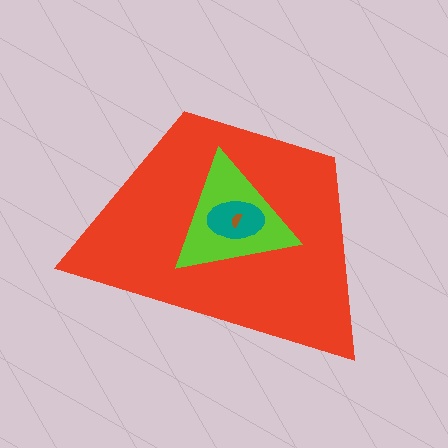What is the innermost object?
The brown semicircle.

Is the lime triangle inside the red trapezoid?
Yes.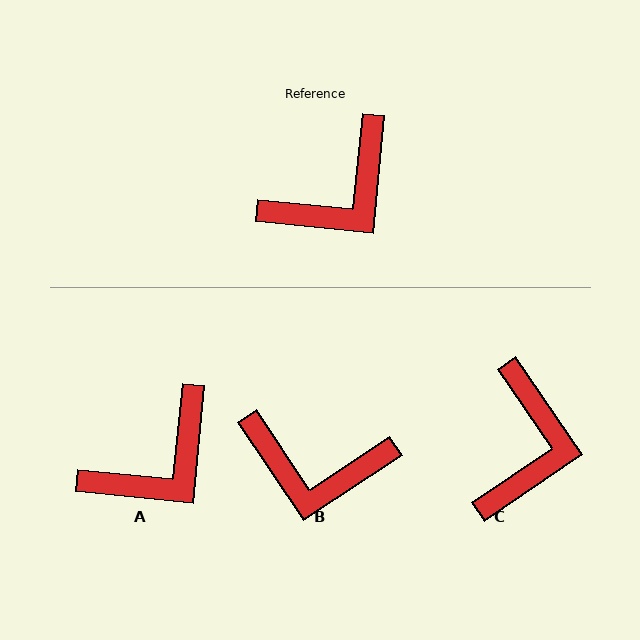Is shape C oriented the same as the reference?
No, it is off by about 40 degrees.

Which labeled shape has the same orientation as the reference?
A.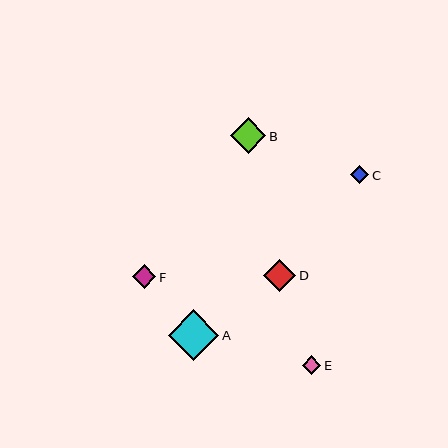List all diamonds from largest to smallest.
From largest to smallest: A, B, D, F, E, C.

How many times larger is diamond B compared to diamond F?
Diamond B is approximately 1.5 times the size of diamond F.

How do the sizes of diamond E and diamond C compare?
Diamond E and diamond C are approximately the same size.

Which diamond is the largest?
Diamond A is the largest with a size of approximately 50 pixels.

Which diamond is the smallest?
Diamond C is the smallest with a size of approximately 18 pixels.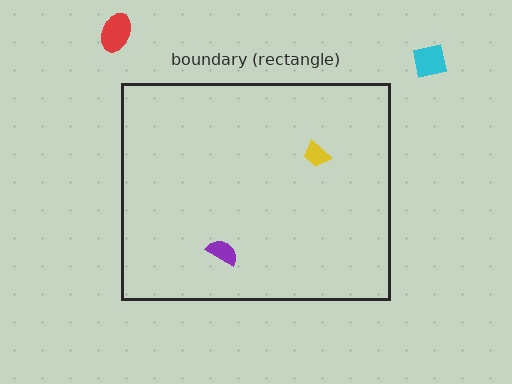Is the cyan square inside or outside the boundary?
Outside.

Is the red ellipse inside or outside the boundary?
Outside.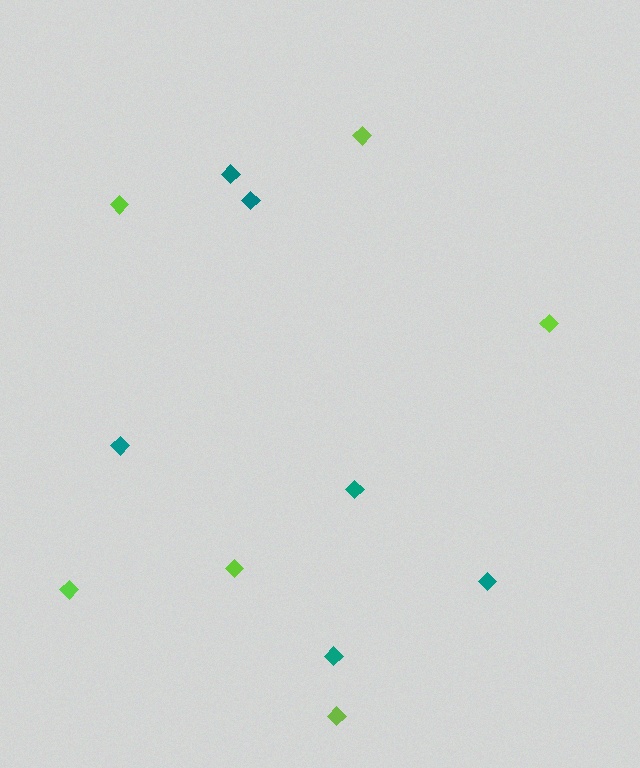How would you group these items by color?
There are 2 groups: one group of lime diamonds (6) and one group of teal diamonds (6).